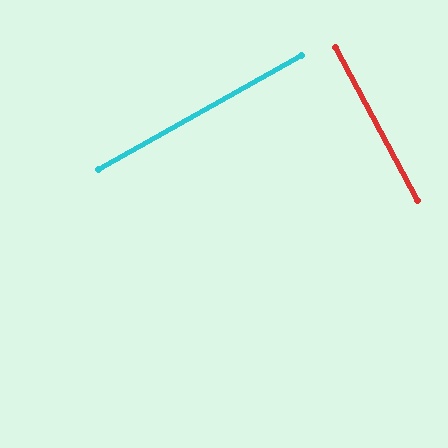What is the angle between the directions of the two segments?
Approximately 89 degrees.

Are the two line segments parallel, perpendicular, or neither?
Perpendicular — they meet at approximately 89°.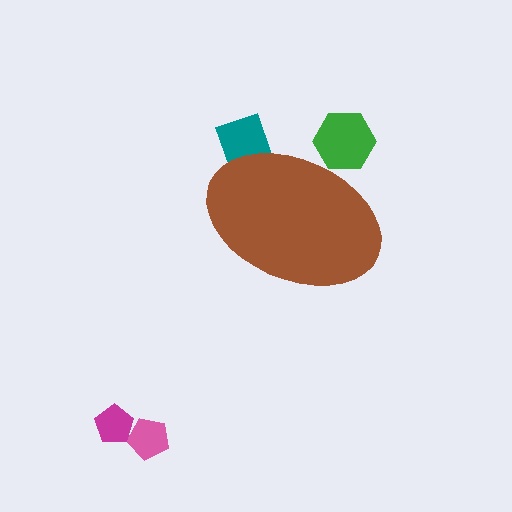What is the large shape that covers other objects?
A brown ellipse.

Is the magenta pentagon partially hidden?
No, the magenta pentagon is fully visible.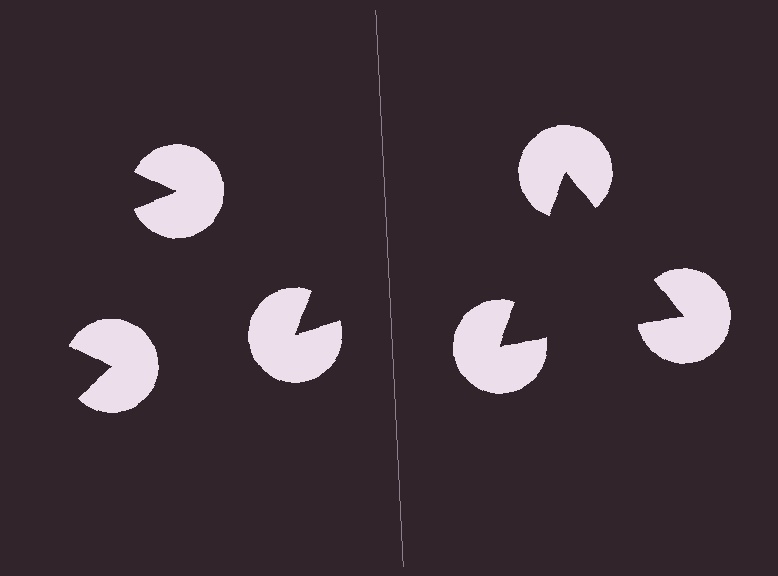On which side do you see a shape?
An illusory triangle appears on the right side. On the left side the wedge cuts are rotated, so no coherent shape forms.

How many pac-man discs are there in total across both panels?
6 — 3 on each side.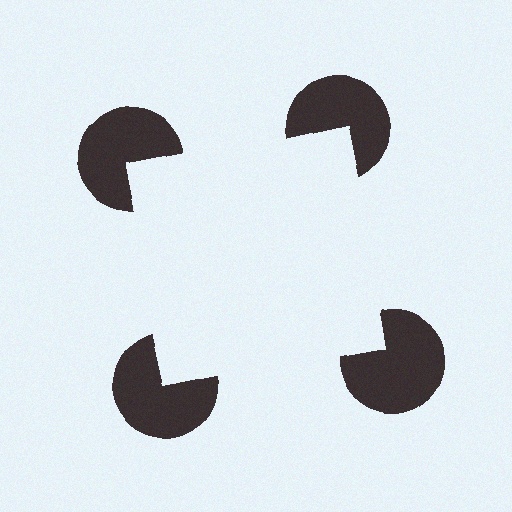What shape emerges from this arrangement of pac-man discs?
An illusory square — its edges are inferred from the aligned wedge cuts in the pac-man discs, not physically drawn.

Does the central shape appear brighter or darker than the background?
It typically appears slightly brighter than the background, even though no actual brightness change is drawn.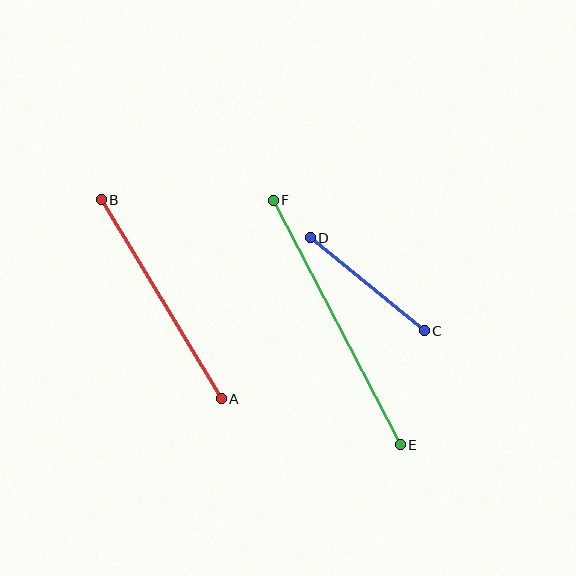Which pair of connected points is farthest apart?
Points E and F are farthest apart.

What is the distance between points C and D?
The distance is approximately 147 pixels.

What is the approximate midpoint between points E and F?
The midpoint is at approximately (337, 323) pixels.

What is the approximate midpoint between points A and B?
The midpoint is at approximately (161, 299) pixels.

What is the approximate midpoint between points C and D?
The midpoint is at approximately (367, 284) pixels.